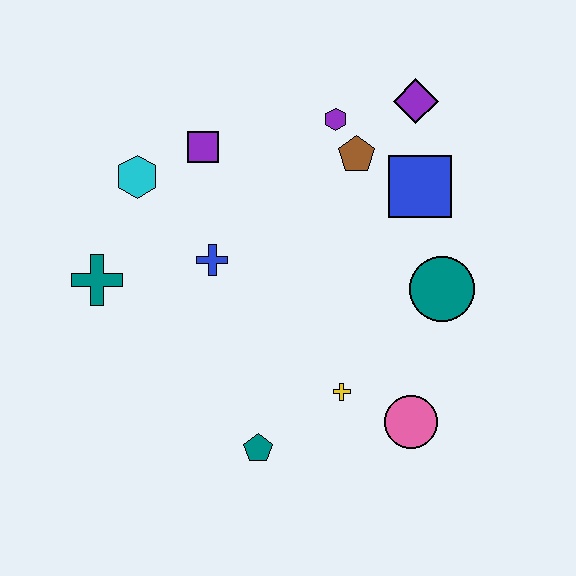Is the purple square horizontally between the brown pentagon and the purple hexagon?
No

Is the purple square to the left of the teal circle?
Yes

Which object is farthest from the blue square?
The teal cross is farthest from the blue square.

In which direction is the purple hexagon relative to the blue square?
The purple hexagon is to the left of the blue square.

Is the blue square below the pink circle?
No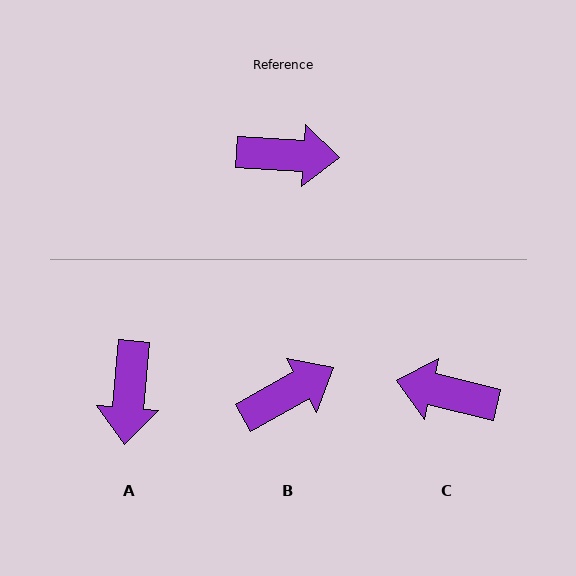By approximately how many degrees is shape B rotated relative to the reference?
Approximately 33 degrees counter-clockwise.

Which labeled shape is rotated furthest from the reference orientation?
C, about 170 degrees away.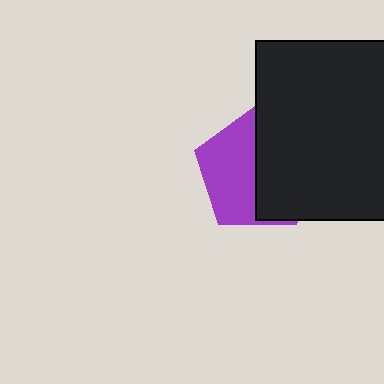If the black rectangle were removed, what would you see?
You would see the complete purple pentagon.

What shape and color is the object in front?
The object in front is a black rectangle.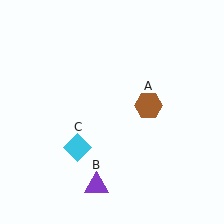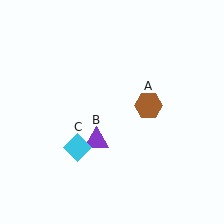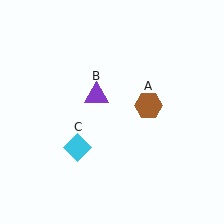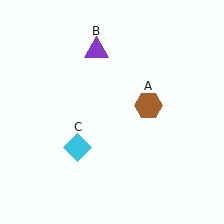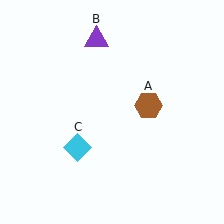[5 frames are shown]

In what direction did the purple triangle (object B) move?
The purple triangle (object B) moved up.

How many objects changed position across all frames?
1 object changed position: purple triangle (object B).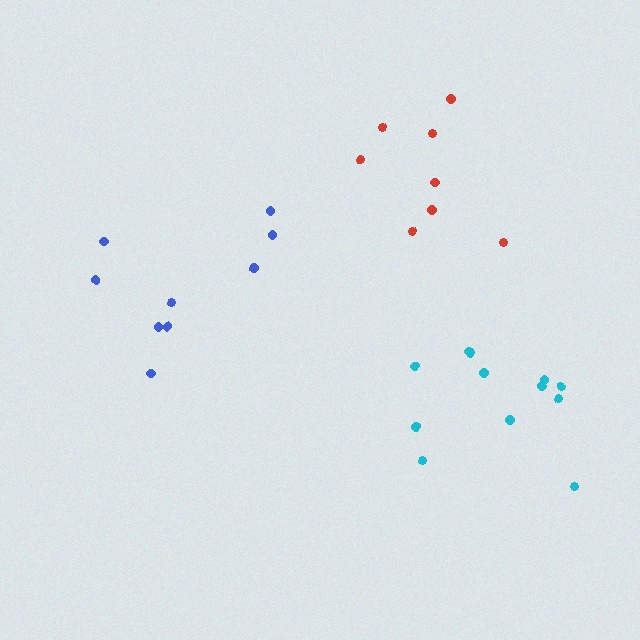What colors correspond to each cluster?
The clusters are colored: cyan, blue, red.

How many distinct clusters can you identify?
There are 3 distinct clusters.